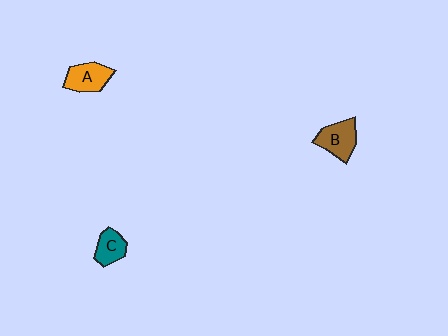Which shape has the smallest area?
Shape C (teal).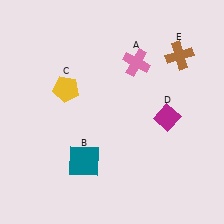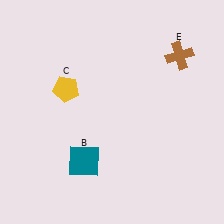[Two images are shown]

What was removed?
The magenta diamond (D), the pink cross (A) were removed in Image 2.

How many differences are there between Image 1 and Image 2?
There are 2 differences between the two images.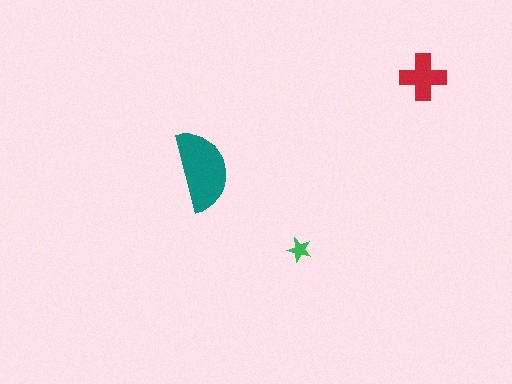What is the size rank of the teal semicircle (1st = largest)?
1st.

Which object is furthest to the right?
The red cross is rightmost.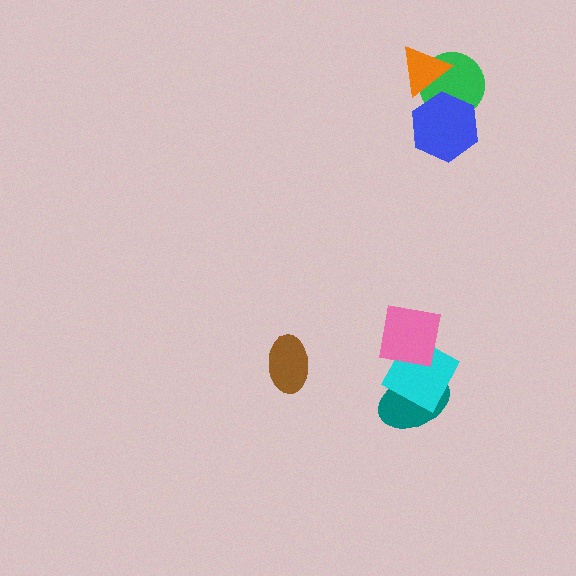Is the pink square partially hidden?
No, no other shape covers it.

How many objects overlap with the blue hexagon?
1 object overlaps with the blue hexagon.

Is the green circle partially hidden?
Yes, it is partially covered by another shape.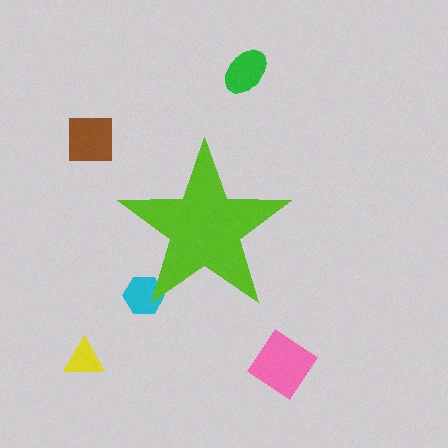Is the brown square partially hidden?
No, the brown square is fully visible.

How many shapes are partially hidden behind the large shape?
1 shape is partially hidden.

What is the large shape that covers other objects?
A lime star.